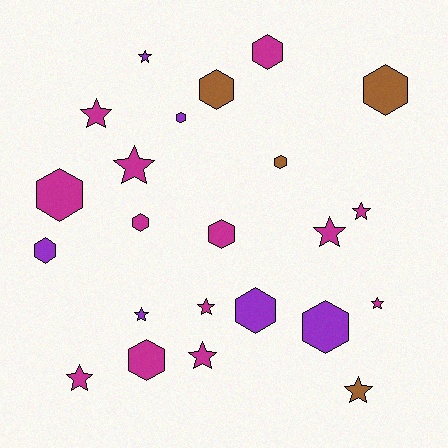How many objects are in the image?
There are 23 objects.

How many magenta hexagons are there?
There are 5 magenta hexagons.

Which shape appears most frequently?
Hexagon, with 12 objects.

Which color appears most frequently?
Magenta, with 13 objects.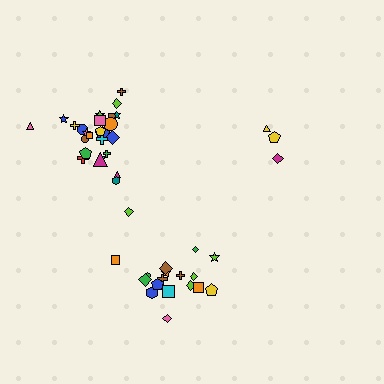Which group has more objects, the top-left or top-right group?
The top-left group.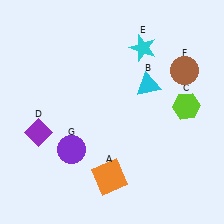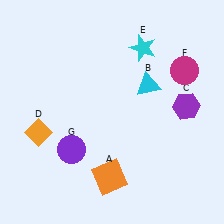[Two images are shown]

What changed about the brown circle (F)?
In Image 1, F is brown. In Image 2, it changed to magenta.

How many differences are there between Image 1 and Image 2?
There are 3 differences between the two images.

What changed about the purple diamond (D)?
In Image 1, D is purple. In Image 2, it changed to orange.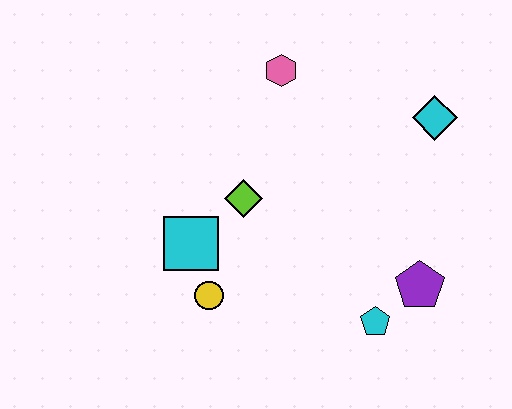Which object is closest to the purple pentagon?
The cyan pentagon is closest to the purple pentagon.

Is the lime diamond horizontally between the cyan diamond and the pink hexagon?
No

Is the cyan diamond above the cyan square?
Yes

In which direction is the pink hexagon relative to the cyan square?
The pink hexagon is above the cyan square.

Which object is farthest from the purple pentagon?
The pink hexagon is farthest from the purple pentagon.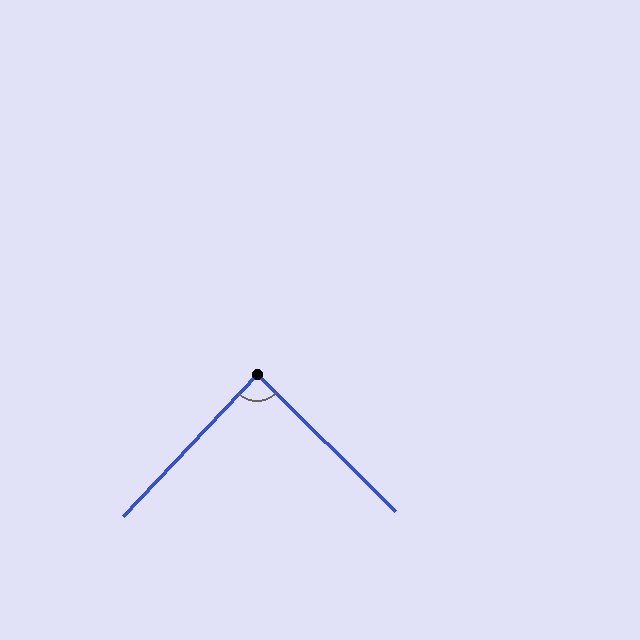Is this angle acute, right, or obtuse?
It is approximately a right angle.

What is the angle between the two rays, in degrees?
Approximately 89 degrees.